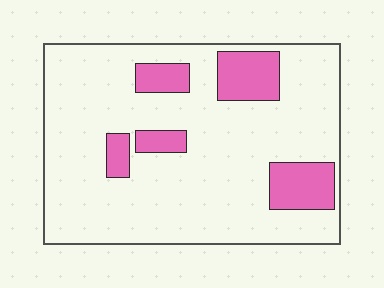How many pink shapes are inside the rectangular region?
5.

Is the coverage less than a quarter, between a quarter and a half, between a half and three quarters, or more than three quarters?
Less than a quarter.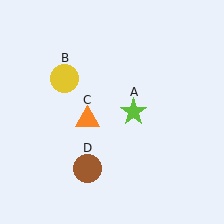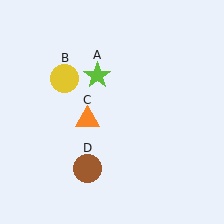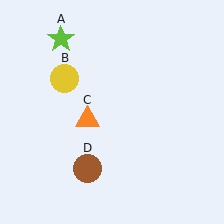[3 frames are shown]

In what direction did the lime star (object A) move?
The lime star (object A) moved up and to the left.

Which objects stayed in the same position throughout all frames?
Yellow circle (object B) and orange triangle (object C) and brown circle (object D) remained stationary.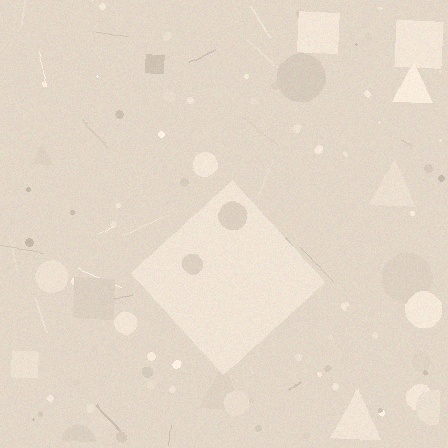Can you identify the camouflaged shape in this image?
The camouflaged shape is a diamond.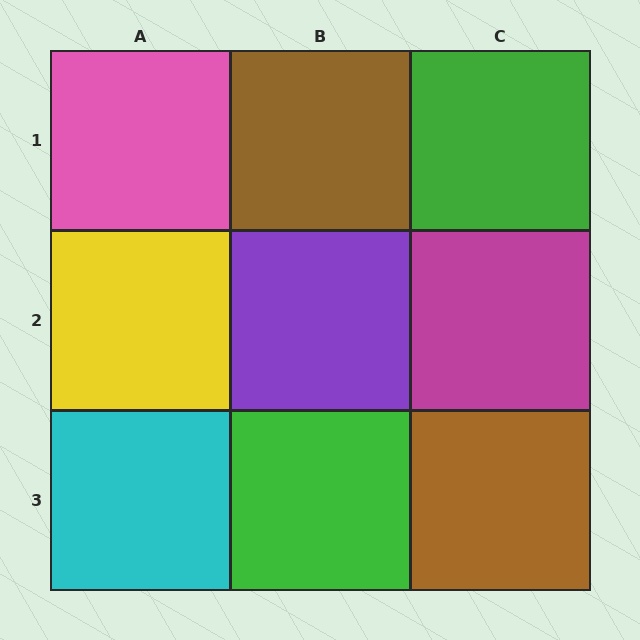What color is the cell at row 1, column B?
Brown.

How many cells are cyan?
1 cell is cyan.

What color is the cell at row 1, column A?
Pink.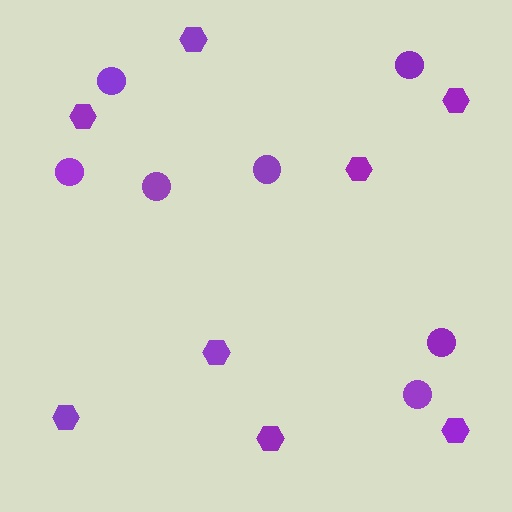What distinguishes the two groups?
There are 2 groups: one group of hexagons (8) and one group of circles (7).